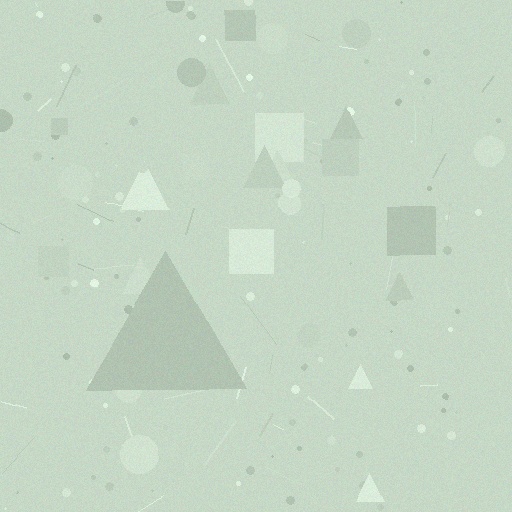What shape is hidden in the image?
A triangle is hidden in the image.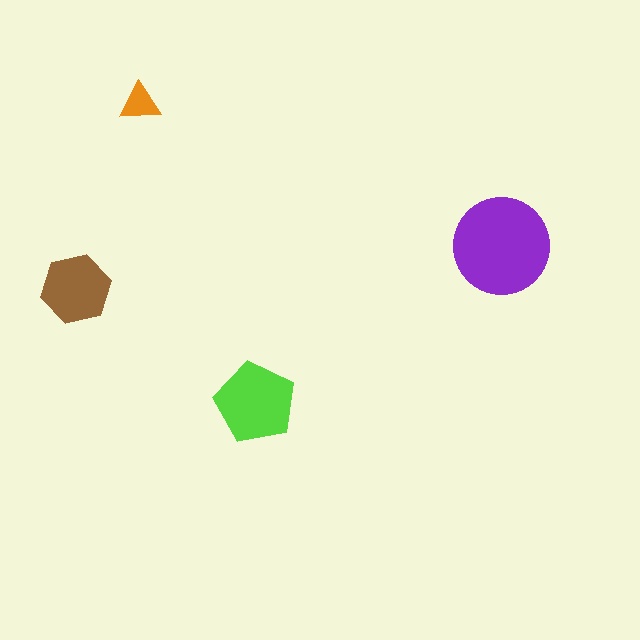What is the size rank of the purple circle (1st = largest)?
1st.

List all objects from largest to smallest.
The purple circle, the lime pentagon, the brown hexagon, the orange triangle.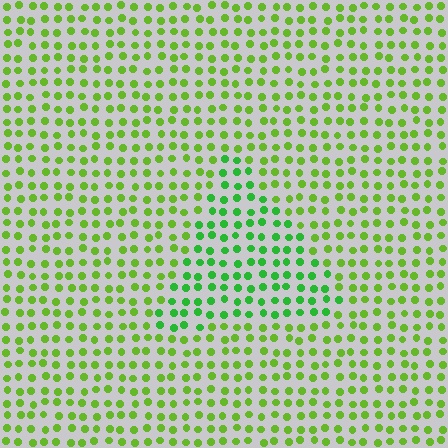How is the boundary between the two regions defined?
The boundary is defined purely by a slight shift in hue (about 29 degrees). Spacing, size, and orientation are identical on both sides.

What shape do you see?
I see a triangle.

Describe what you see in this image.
The image is filled with small lime elements in a uniform arrangement. A triangle-shaped region is visible where the elements are tinted to a slightly different hue, forming a subtle color boundary.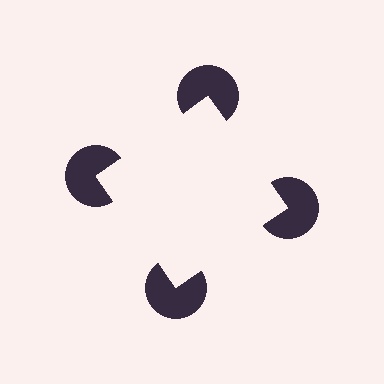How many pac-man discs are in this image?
There are 4 — one at each vertex of the illusory square.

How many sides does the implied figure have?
4 sides.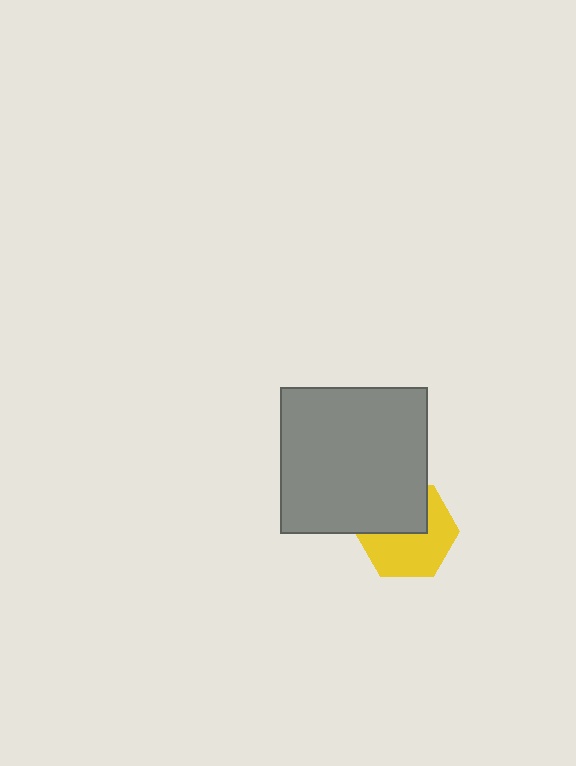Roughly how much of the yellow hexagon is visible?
About half of it is visible (roughly 60%).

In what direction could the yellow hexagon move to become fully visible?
The yellow hexagon could move down. That would shift it out from behind the gray square entirely.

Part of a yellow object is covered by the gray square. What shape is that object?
It is a hexagon.